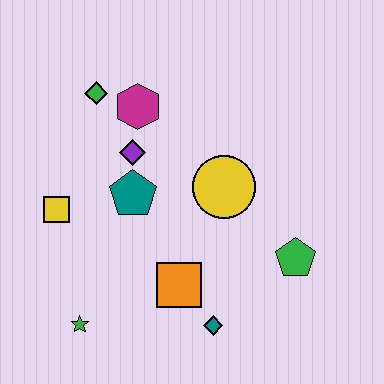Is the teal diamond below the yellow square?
Yes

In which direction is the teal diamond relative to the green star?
The teal diamond is to the right of the green star.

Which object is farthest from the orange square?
The green diamond is farthest from the orange square.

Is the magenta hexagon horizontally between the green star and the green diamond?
No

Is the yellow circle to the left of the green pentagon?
Yes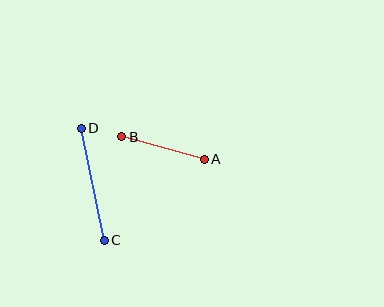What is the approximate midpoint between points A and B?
The midpoint is at approximately (163, 148) pixels.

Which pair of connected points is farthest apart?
Points C and D are farthest apart.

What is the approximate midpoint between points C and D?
The midpoint is at approximately (93, 184) pixels.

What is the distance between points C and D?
The distance is approximately 114 pixels.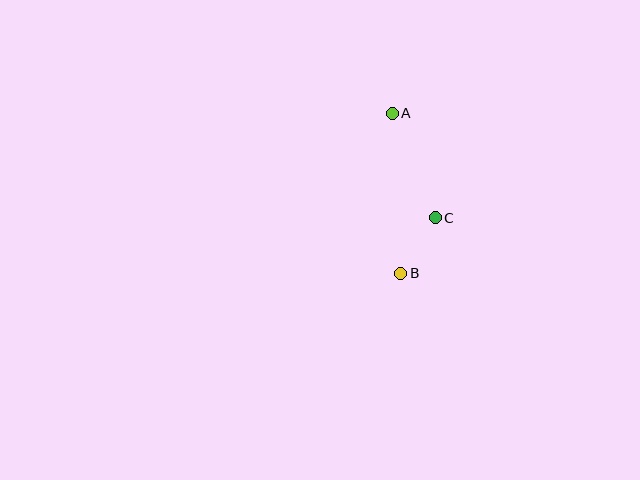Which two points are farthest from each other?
Points A and B are farthest from each other.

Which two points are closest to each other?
Points B and C are closest to each other.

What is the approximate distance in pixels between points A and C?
The distance between A and C is approximately 113 pixels.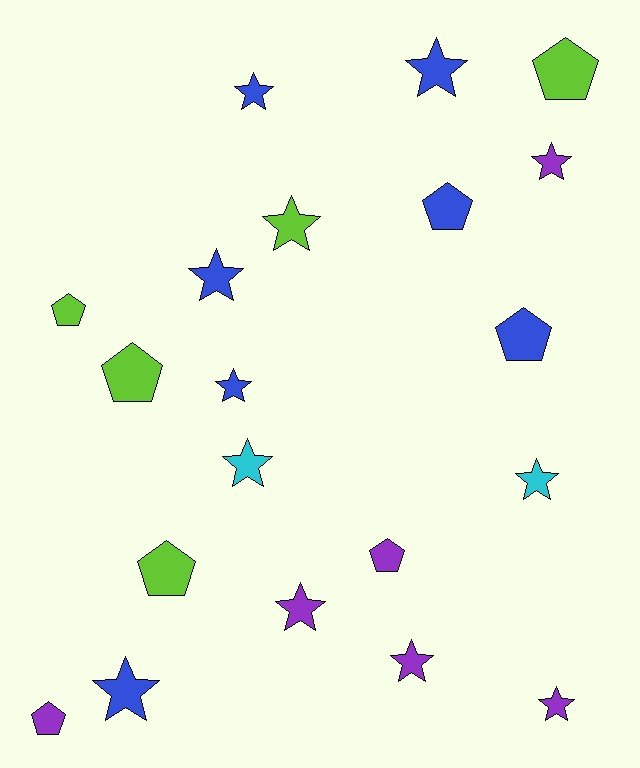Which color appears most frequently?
Blue, with 7 objects.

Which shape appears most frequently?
Star, with 12 objects.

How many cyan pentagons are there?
There are no cyan pentagons.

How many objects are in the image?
There are 20 objects.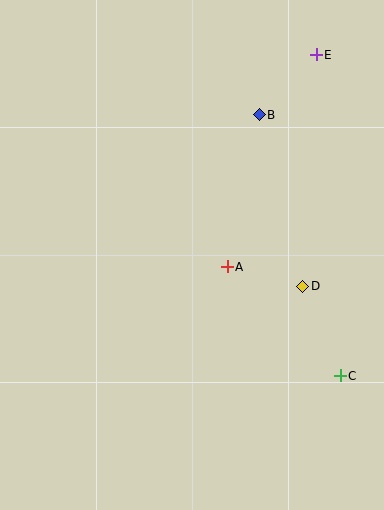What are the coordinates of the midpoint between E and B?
The midpoint between E and B is at (288, 85).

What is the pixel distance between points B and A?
The distance between B and A is 155 pixels.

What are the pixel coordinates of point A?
Point A is at (227, 267).